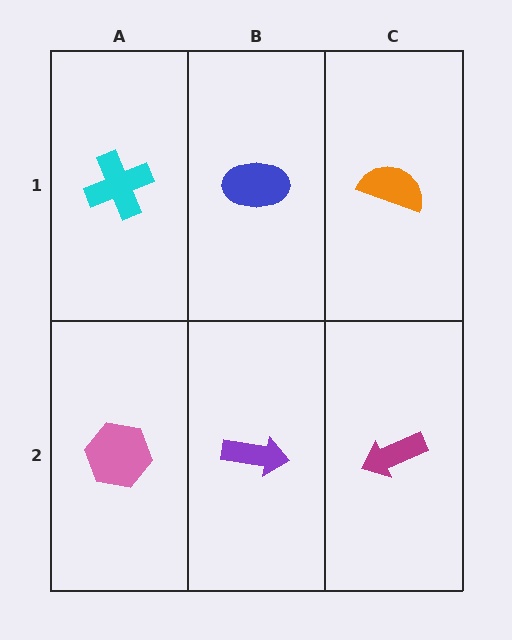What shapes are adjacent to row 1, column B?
A purple arrow (row 2, column B), a cyan cross (row 1, column A), an orange semicircle (row 1, column C).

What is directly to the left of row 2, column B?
A pink hexagon.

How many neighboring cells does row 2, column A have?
2.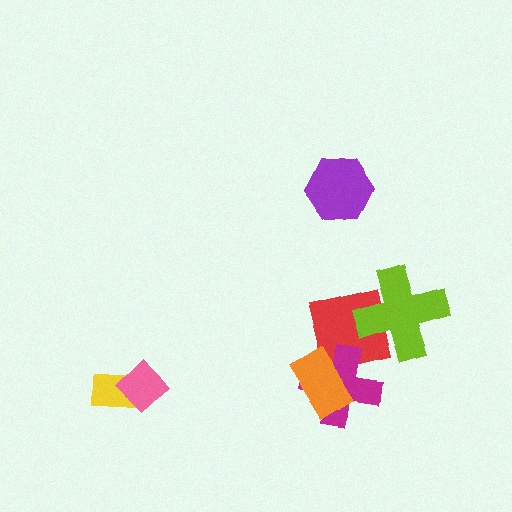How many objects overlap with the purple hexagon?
0 objects overlap with the purple hexagon.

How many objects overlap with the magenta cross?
2 objects overlap with the magenta cross.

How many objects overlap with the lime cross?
1 object overlaps with the lime cross.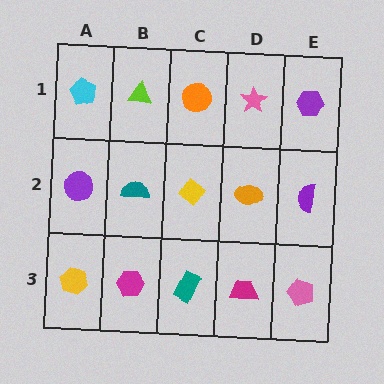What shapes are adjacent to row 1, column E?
A purple semicircle (row 2, column E), a pink star (row 1, column D).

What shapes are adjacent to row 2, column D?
A pink star (row 1, column D), a magenta trapezoid (row 3, column D), a yellow diamond (row 2, column C), a purple semicircle (row 2, column E).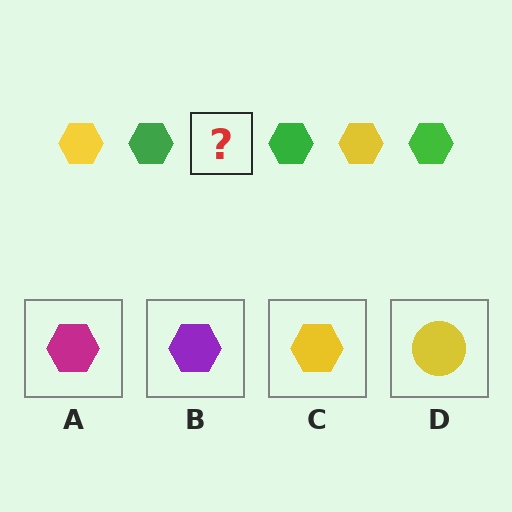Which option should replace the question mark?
Option C.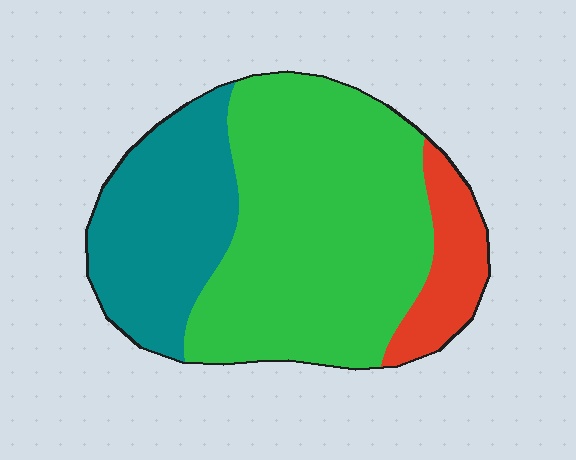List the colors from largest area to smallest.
From largest to smallest: green, teal, red.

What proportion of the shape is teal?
Teal takes up between a quarter and a half of the shape.